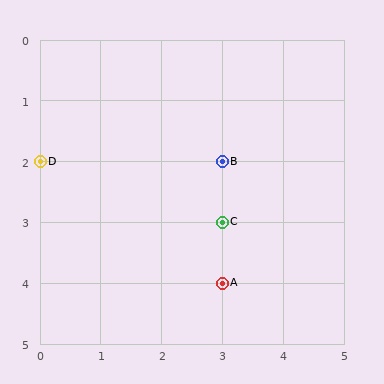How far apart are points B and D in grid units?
Points B and D are 3 columns apart.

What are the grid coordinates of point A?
Point A is at grid coordinates (3, 4).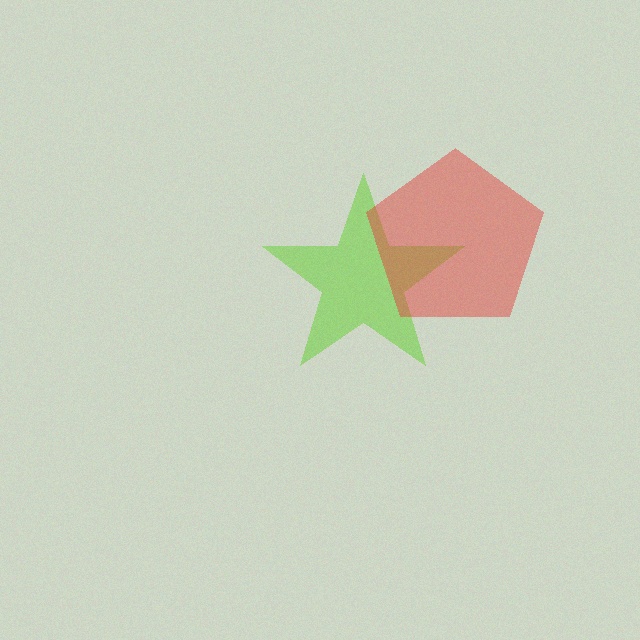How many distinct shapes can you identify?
There are 2 distinct shapes: a lime star, a red pentagon.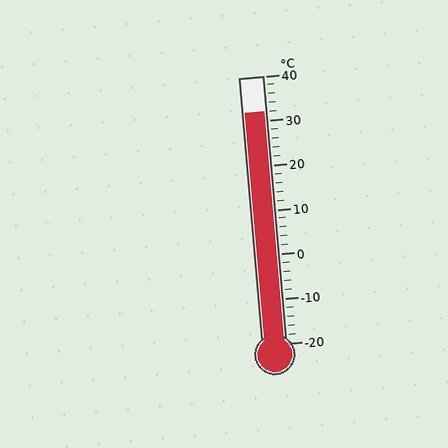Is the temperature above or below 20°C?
The temperature is above 20°C.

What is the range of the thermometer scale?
The thermometer scale ranges from -20°C to 40°C.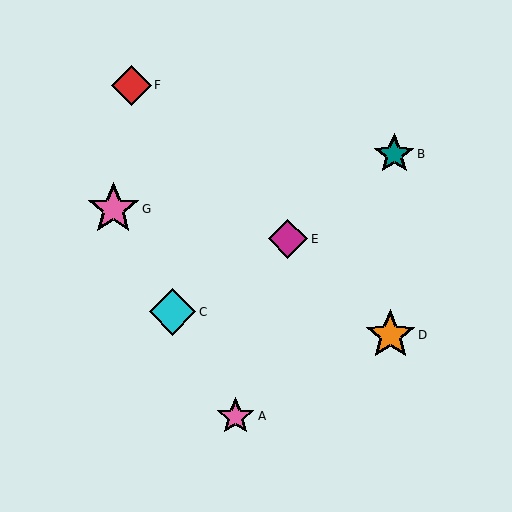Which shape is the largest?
The pink star (labeled G) is the largest.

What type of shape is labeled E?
Shape E is a magenta diamond.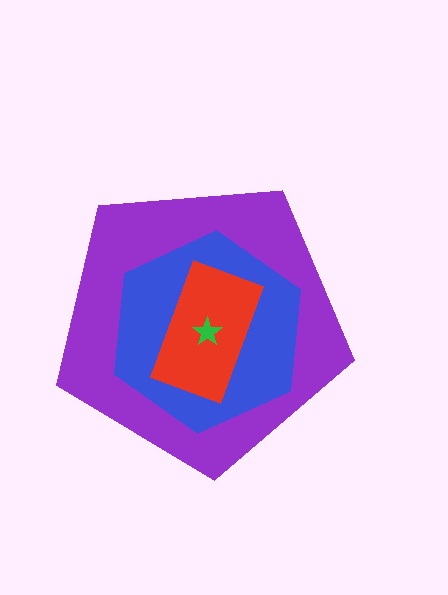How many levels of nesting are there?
4.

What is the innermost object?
The green star.